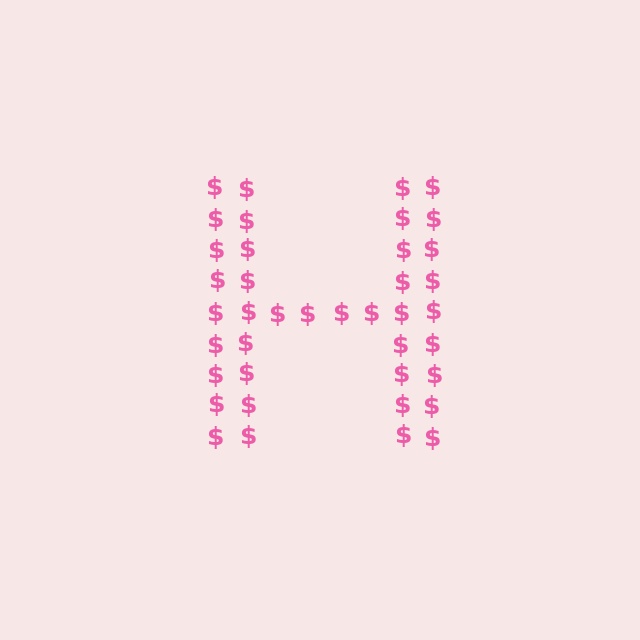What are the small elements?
The small elements are dollar signs.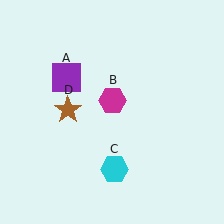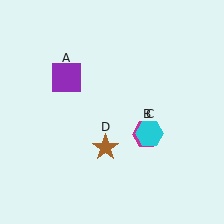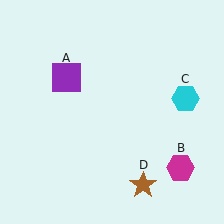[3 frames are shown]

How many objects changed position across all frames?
3 objects changed position: magenta hexagon (object B), cyan hexagon (object C), brown star (object D).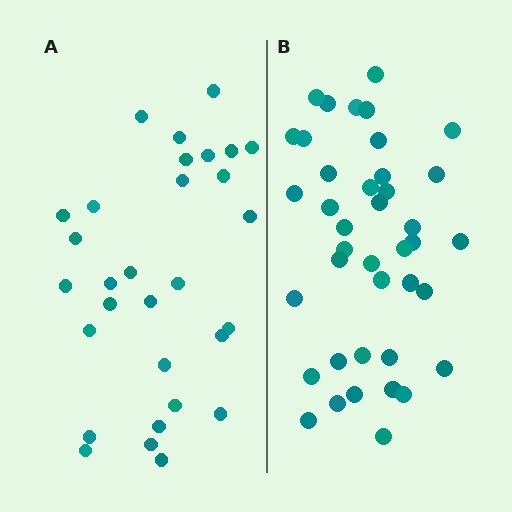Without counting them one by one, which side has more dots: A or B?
Region B (the right region) has more dots.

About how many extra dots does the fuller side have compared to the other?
Region B has roughly 10 or so more dots than region A.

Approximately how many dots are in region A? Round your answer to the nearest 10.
About 30 dots.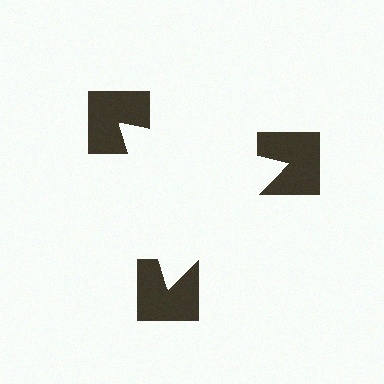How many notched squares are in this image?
There are 3 — one at each vertex of the illusory triangle.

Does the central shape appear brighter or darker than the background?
It typically appears slightly brighter than the background, even though no actual brightness change is drawn.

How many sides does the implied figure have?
3 sides.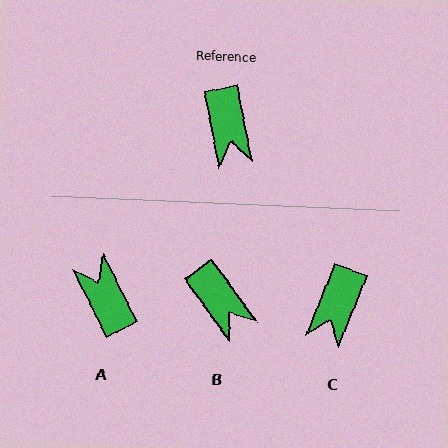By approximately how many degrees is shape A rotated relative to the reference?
Approximately 164 degrees clockwise.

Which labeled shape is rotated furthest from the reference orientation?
A, about 164 degrees away.